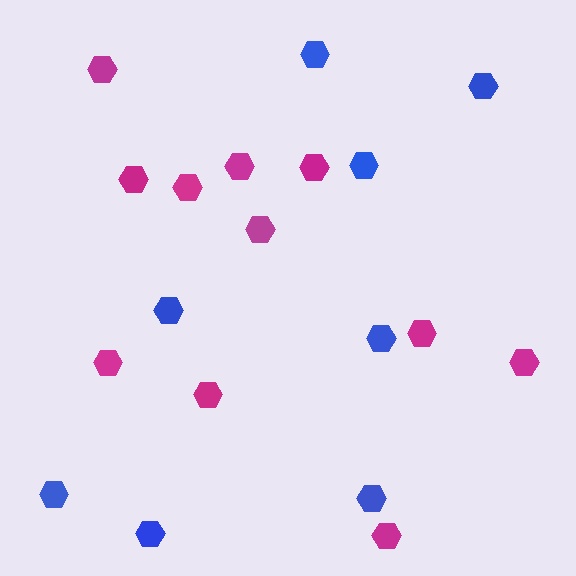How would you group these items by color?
There are 2 groups: one group of magenta hexagons (11) and one group of blue hexagons (8).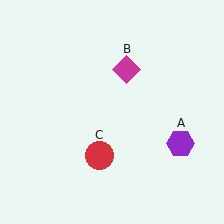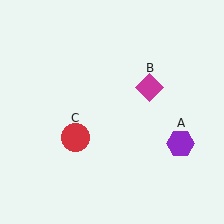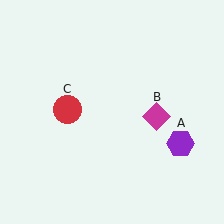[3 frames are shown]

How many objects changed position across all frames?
2 objects changed position: magenta diamond (object B), red circle (object C).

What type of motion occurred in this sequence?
The magenta diamond (object B), red circle (object C) rotated clockwise around the center of the scene.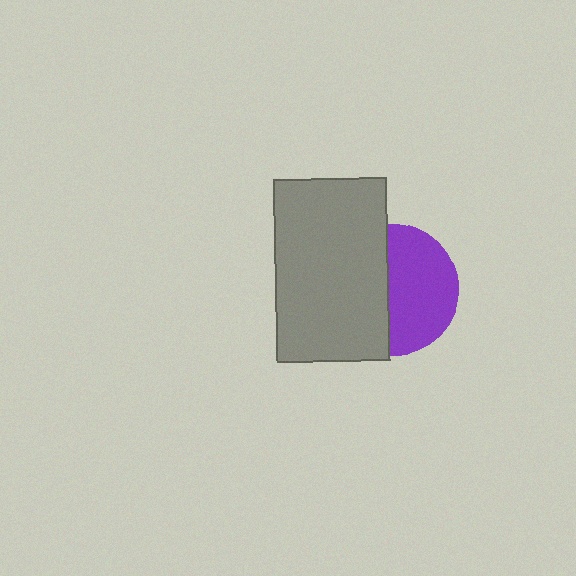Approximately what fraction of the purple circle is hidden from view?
Roughly 47% of the purple circle is hidden behind the gray rectangle.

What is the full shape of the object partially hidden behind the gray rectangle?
The partially hidden object is a purple circle.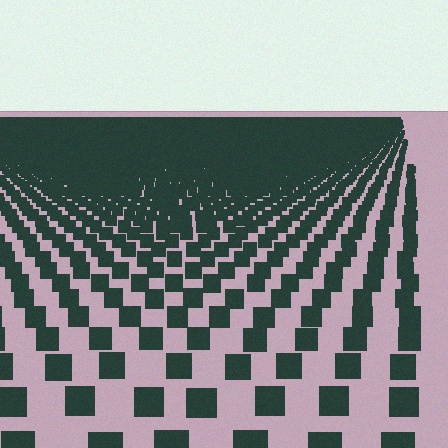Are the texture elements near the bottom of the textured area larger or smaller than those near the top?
Larger. Near the bottom, elements are closer to the viewer and appear at a bigger on-screen size.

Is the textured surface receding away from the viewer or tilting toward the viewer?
The surface is receding away from the viewer. Texture elements get smaller and denser toward the top.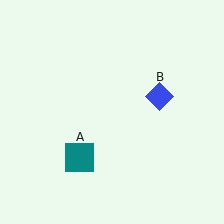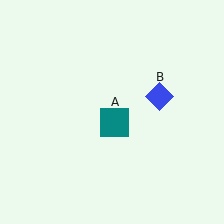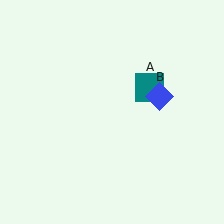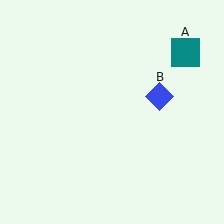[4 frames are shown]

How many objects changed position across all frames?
1 object changed position: teal square (object A).